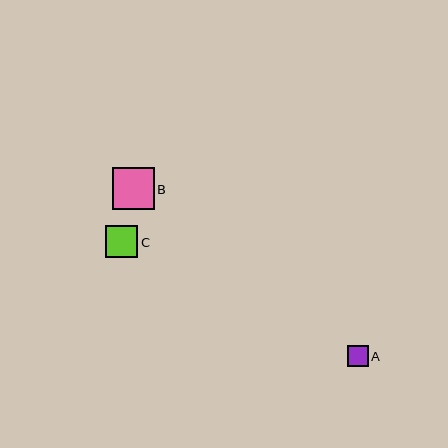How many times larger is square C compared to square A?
Square C is approximately 1.5 times the size of square A.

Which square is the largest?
Square B is the largest with a size of approximately 41 pixels.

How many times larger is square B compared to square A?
Square B is approximately 2.0 times the size of square A.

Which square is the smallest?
Square A is the smallest with a size of approximately 21 pixels.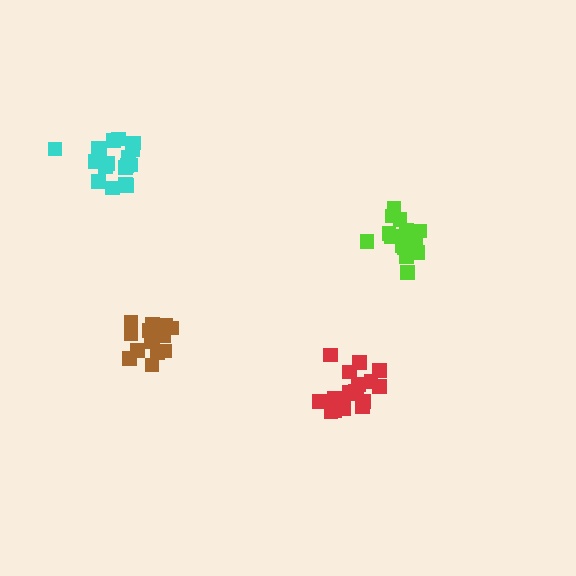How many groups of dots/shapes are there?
There are 4 groups.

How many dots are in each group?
Group 1: 17 dots, Group 2: 20 dots, Group 3: 17 dots, Group 4: 18 dots (72 total).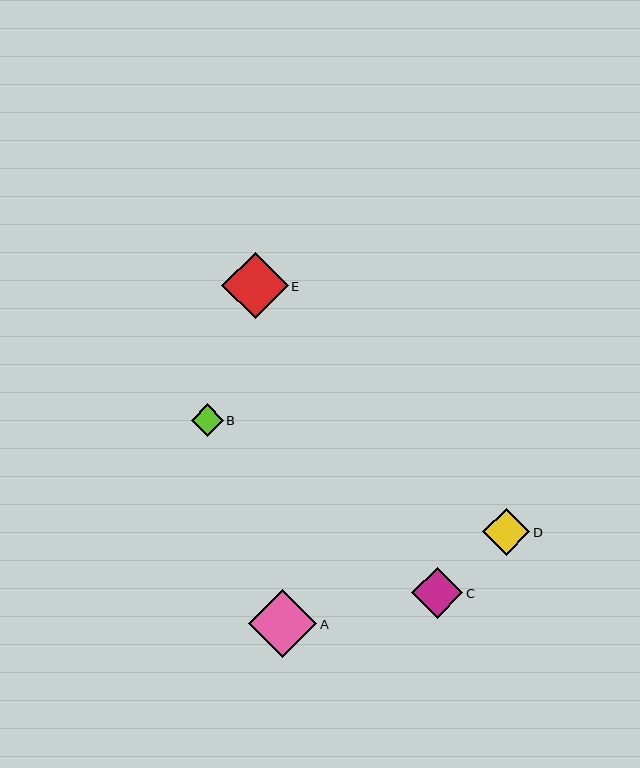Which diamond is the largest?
Diamond A is the largest with a size of approximately 68 pixels.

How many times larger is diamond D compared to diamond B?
Diamond D is approximately 1.5 times the size of diamond B.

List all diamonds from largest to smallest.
From largest to smallest: A, E, C, D, B.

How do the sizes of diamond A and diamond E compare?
Diamond A and diamond E are approximately the same size.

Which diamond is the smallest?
Diamond B is the smallest with a size of approximately 32 pixels.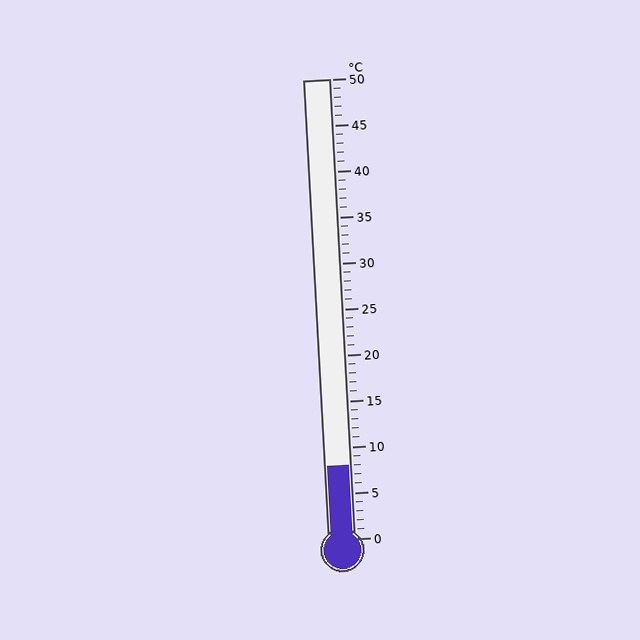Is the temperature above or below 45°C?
The temperature is below 45°C.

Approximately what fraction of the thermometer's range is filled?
The thermometer is filled to approximately 15% of its range.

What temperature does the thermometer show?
The thermometer shows approximately 8°C.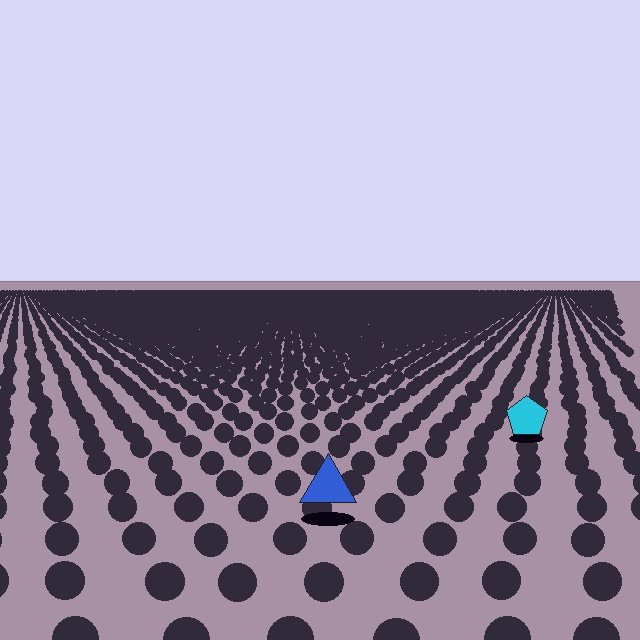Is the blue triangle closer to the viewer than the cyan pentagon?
Yes. The blue triangle is closer — you can tell from the texture gradient: the ground texture is coarser near it.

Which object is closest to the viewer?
The blue triangle is closest. The texture marks near it are larger and more spread out.